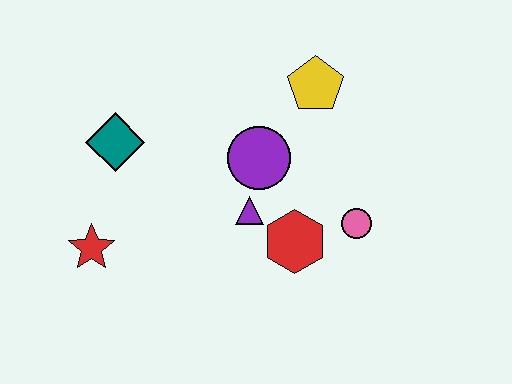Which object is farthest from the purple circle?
The red star is farthest from the purple circle.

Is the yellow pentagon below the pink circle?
No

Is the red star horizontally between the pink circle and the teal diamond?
No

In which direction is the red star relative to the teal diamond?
The red star is below the teal diamond.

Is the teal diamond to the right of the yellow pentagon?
No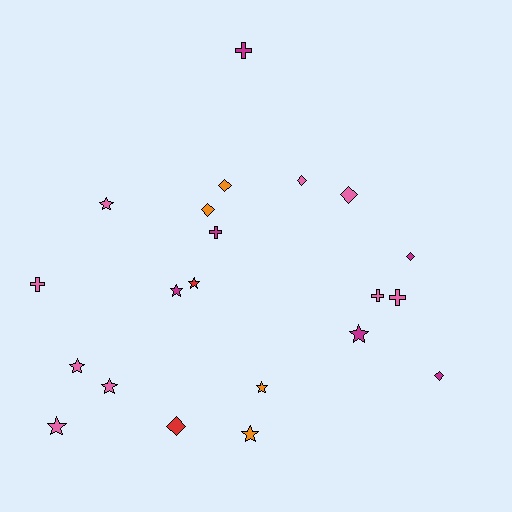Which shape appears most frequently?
Star, with 9 objects.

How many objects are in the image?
There are 21 objects.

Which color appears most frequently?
Pink, with 9 objects.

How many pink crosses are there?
There are 3 pink crosses.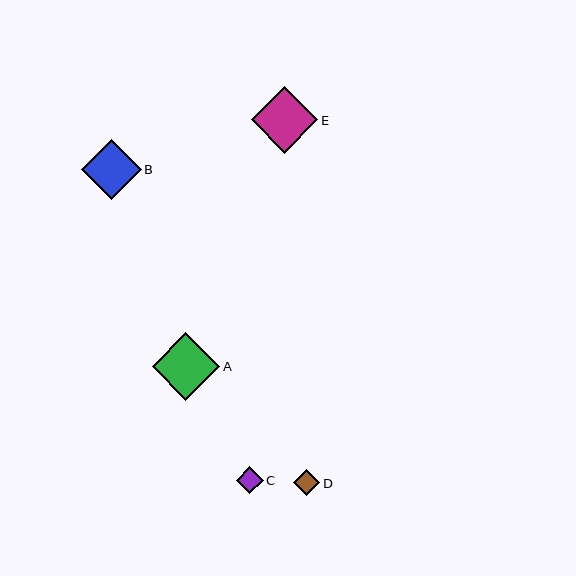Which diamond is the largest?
Diamond A is the largest with a size of approximately 67 pixels.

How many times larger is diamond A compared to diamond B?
Diamond A is approximately 1.1 times the size of diamond B.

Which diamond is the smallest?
Diamond D is the smallest with a size of approximately 26 pixels.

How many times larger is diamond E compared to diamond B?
Diamond E is approximately 1.1 times the size of diamond B.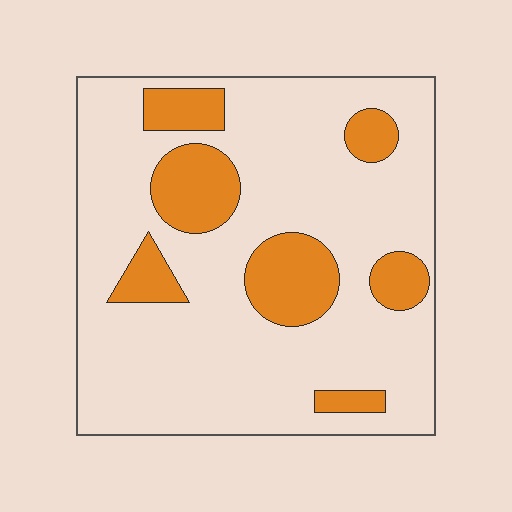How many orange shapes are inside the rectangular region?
7.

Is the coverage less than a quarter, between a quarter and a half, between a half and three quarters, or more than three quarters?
Less than a quarter.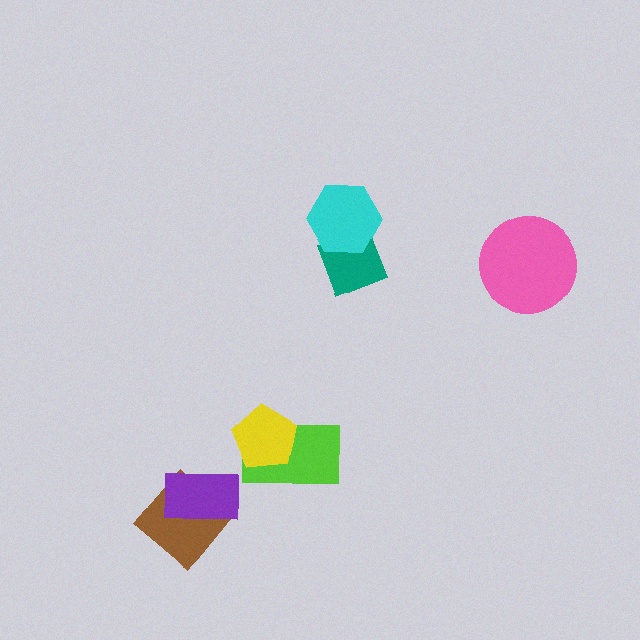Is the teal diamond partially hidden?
Yes, it is partially covered by another shape.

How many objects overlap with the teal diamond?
1 object overlaps with the teal diamond.